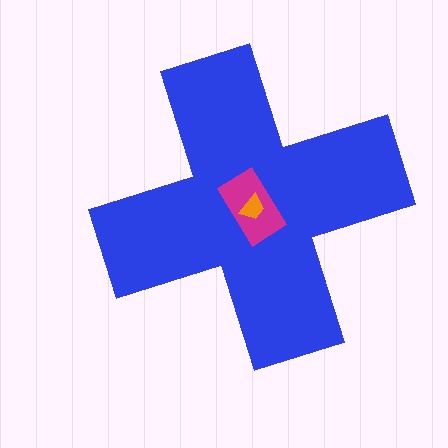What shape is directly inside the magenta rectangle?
The orange trapezoid.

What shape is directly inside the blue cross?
The magenta rectangle.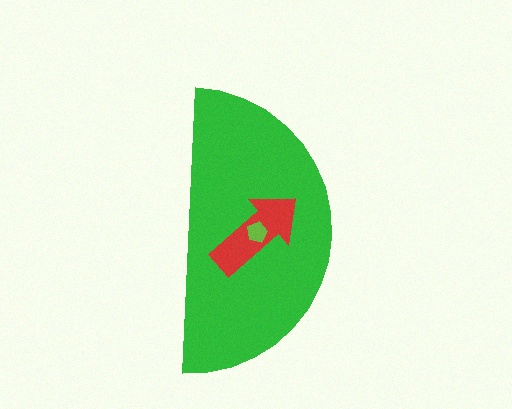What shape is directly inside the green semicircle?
The red arrow.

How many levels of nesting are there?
3.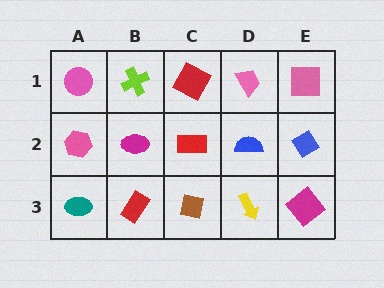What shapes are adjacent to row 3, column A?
A pink hexagon (row 2, column A), a red rectangle (row 3, column B).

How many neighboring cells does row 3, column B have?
3.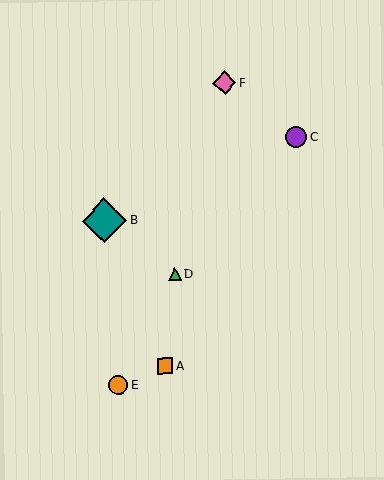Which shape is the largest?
The teal diamond (labeled B) is the largest.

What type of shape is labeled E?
Shape E is an orange circle.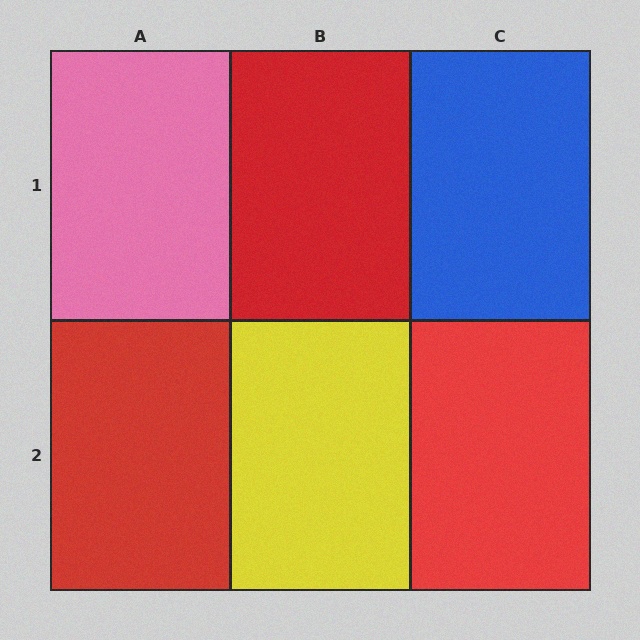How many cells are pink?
1 cell is pink.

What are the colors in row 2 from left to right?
Red, yellow, red.